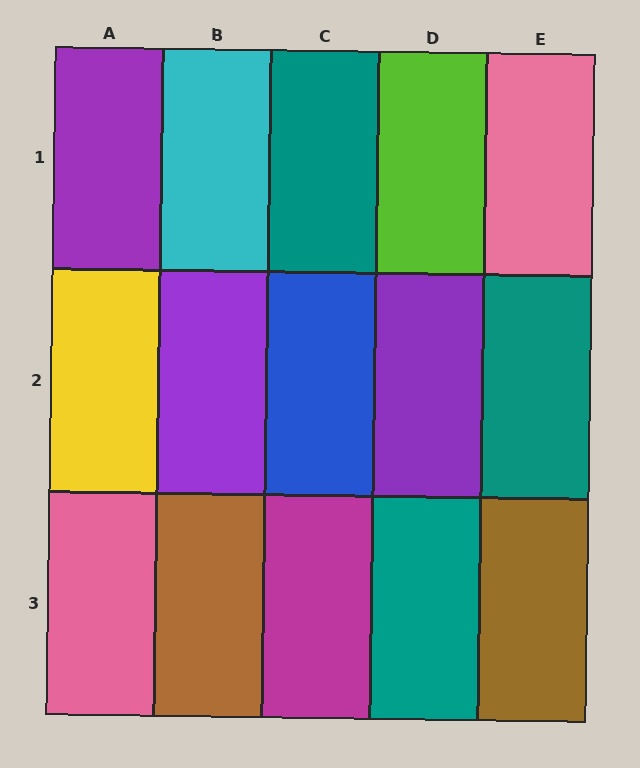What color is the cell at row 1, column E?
Pink.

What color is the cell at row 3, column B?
Brown.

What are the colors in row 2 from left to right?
Yellow, purple, blue, purple, teal.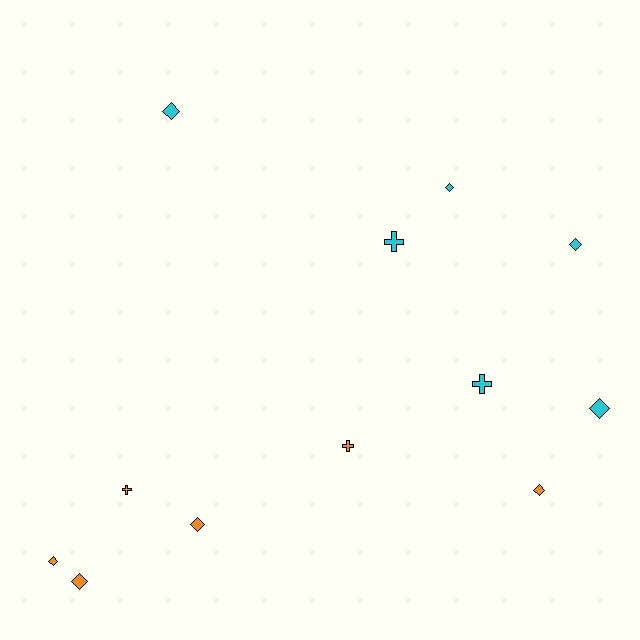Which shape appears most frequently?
Diamond, with 8 objects.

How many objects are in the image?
There are 12 objects.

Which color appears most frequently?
Orange, with 6 objects.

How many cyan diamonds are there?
There are 4 cyan diamonds.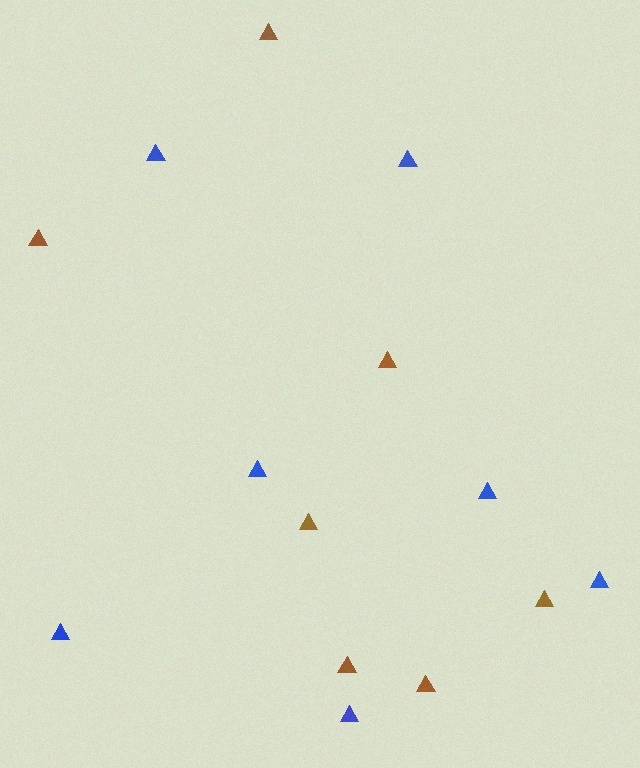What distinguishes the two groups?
There are 2 groups: one group of blue triangles (7) and one group of brown triangles (7).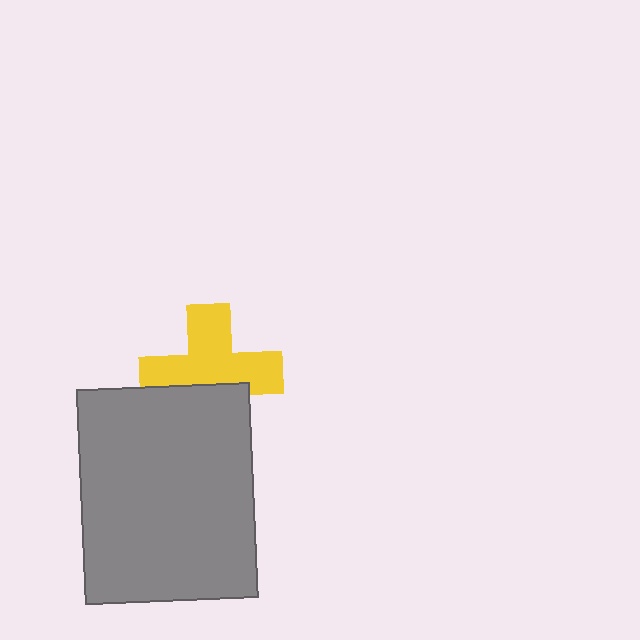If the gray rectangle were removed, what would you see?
You would see the complete yellow cross.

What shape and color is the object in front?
The object in front is a gray rectangle.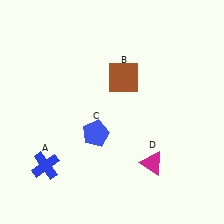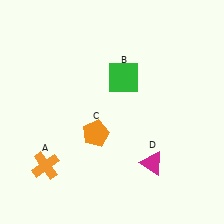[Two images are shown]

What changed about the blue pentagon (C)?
In Image 1, C is blue. In Image 2, it changed to orange.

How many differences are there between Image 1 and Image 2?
There are 3 differences between the two images.